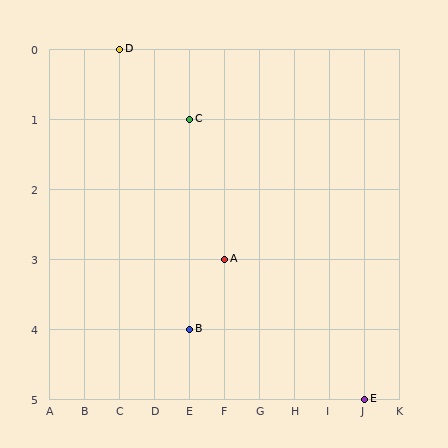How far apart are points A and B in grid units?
Points A and B are 1 column and 1 row apart (about 1.4 grid units diagonally).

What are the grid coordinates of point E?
Point E is at grid coordinates (J, 5).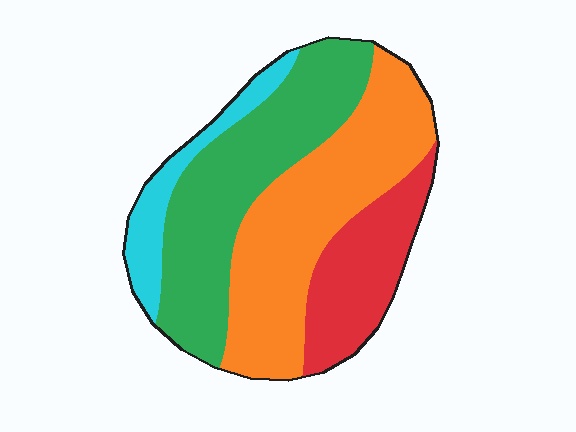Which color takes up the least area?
Cyan, at roughly 10%.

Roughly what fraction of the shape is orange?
Orange takes up about three eighths (3/8) of the shape.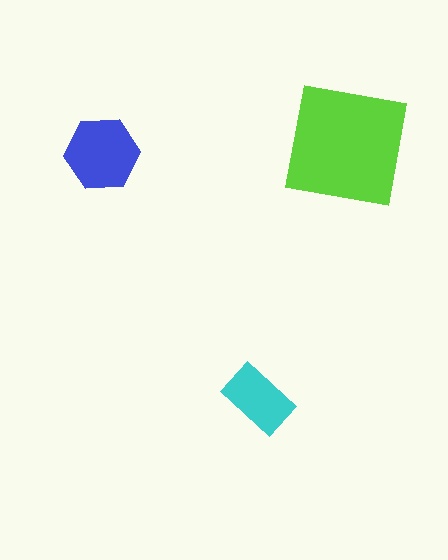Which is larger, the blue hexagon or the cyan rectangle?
The blue hexagon.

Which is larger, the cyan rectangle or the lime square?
The lime square.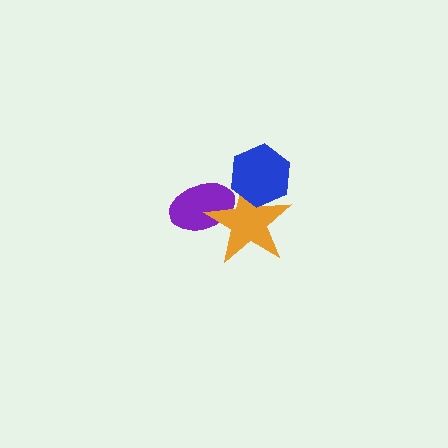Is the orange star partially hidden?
Yes, it is partially covered by another shape.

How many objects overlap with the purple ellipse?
1 object overlaps with the purple ellipse.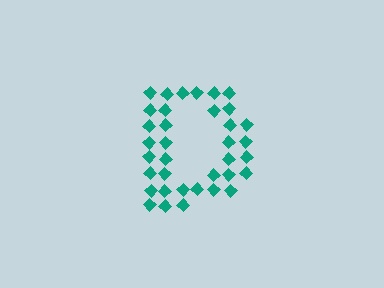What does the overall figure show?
The overall figure shows the letter D.